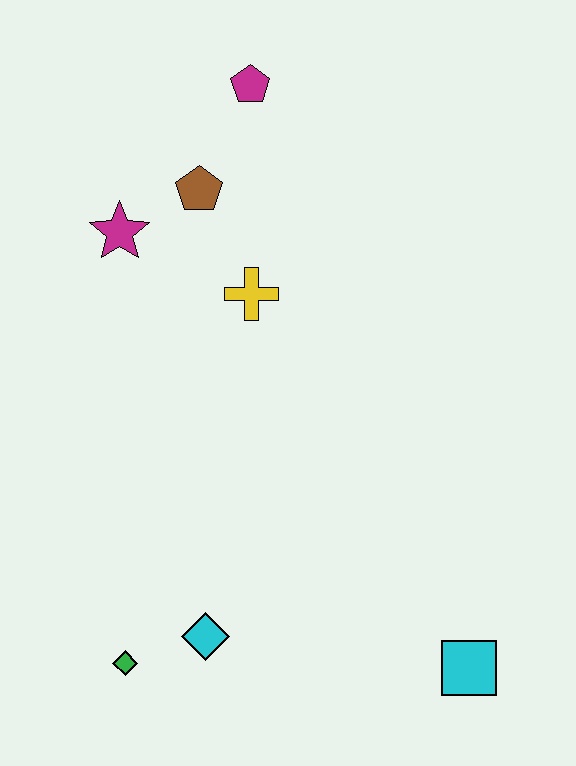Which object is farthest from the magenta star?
The cyan square is farthest from the magenta star.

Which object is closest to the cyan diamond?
The green diamond is closest to the cyan diamond.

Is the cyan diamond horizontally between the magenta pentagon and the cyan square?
No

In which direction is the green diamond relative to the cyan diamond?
The green diamond is to the left of the cyan diamond.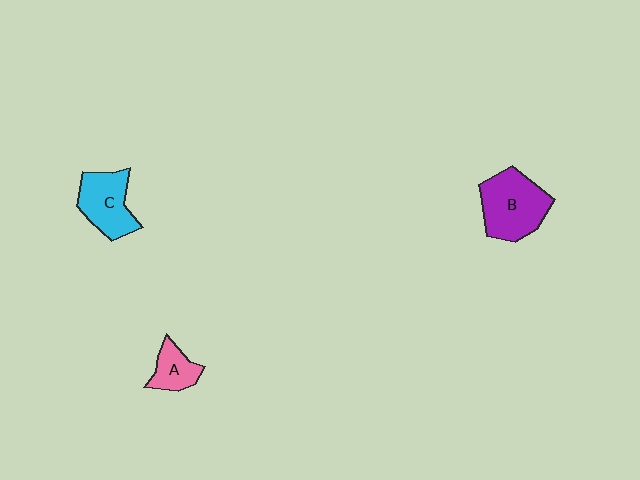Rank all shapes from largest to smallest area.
From largest to smallest: B (purple), C (cyan), A (pink).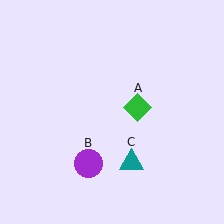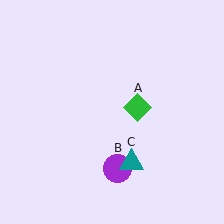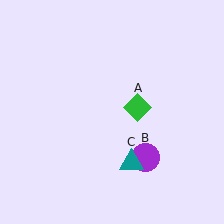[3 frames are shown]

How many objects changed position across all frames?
1 object changed position: purple circle (object B).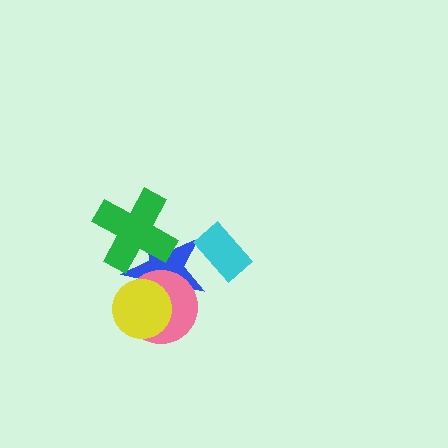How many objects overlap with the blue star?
4 objects overlap with the blue star.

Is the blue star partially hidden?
Yes, it is partially covered by another shape.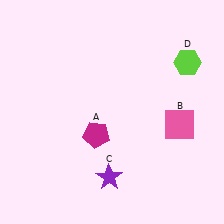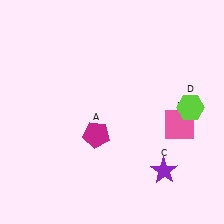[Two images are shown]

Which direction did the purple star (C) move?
The purple star (C) moved right.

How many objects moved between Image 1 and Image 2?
2 objects moved between the two images.